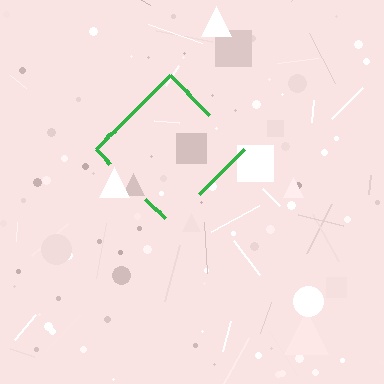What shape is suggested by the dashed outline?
The dashed outline suggests a diamond.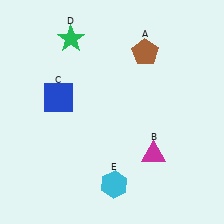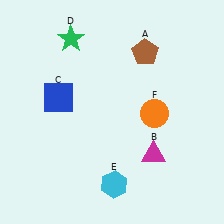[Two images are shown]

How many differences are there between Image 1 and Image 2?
There is 1 difference between the two images.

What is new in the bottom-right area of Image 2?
An orange circle (F) was added in the bottom-right area of Image 2.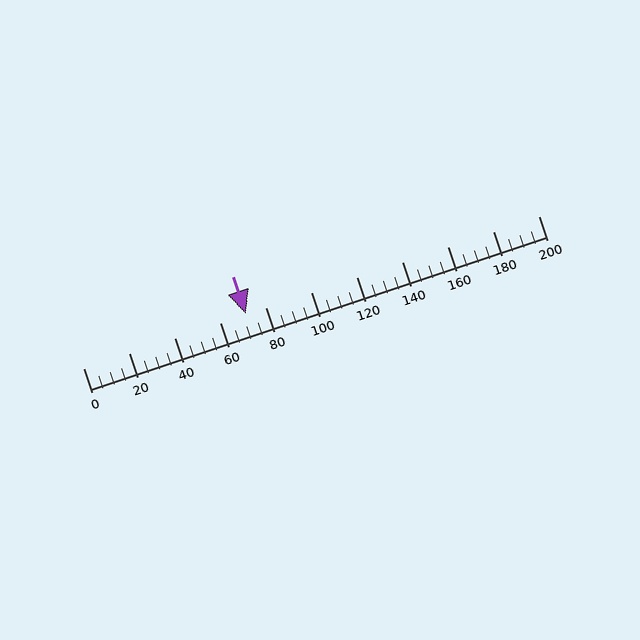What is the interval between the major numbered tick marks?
The major tick marks are spaced 20 units apart.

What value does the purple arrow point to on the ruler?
The purple arrow points to approximately 72.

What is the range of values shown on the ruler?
The ruler shows values from 0 to 200.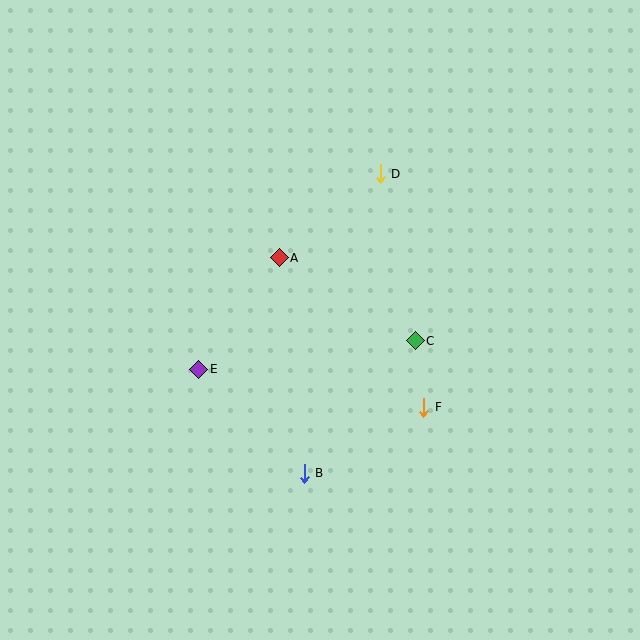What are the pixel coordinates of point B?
Point B is at (304, 473).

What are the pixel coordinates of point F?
Point F is at (424, 407).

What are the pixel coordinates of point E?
Point E is at (199, 369).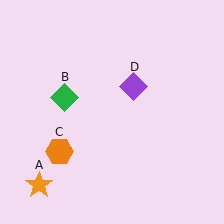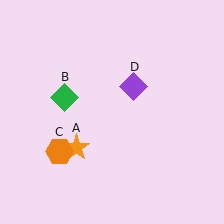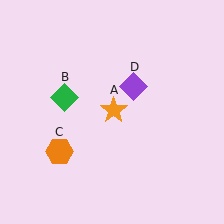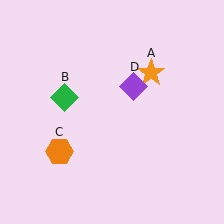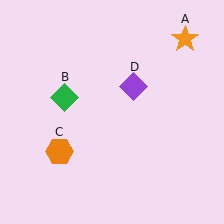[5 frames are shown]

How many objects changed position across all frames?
1 object changed position: orange star (object A).